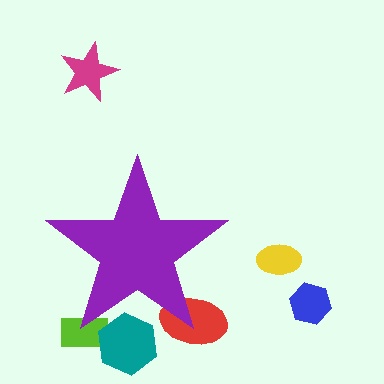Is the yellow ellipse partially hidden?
No, the yellow ellipse is fully visible.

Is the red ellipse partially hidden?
Yes, the red ellipse is partially hidden behind the purple star.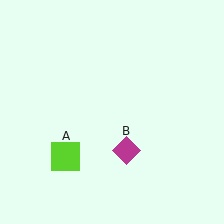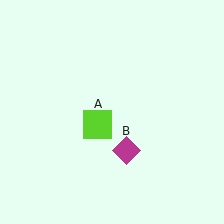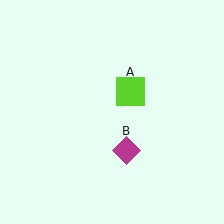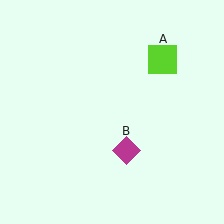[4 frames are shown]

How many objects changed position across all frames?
1 object changed position: lime square (object A).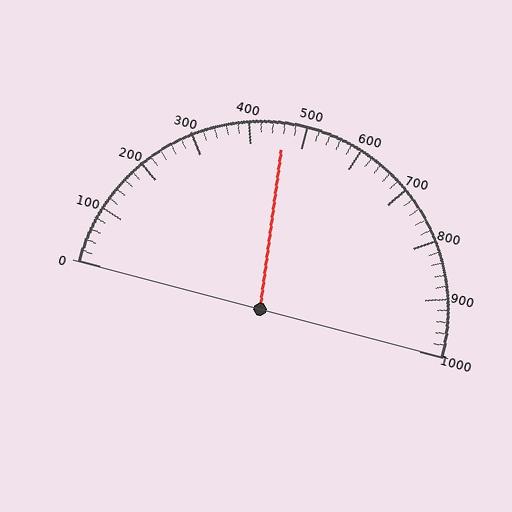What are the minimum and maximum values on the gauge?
The gauge ranges from 0 to 1000.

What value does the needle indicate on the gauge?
The needle indicates approximately 460.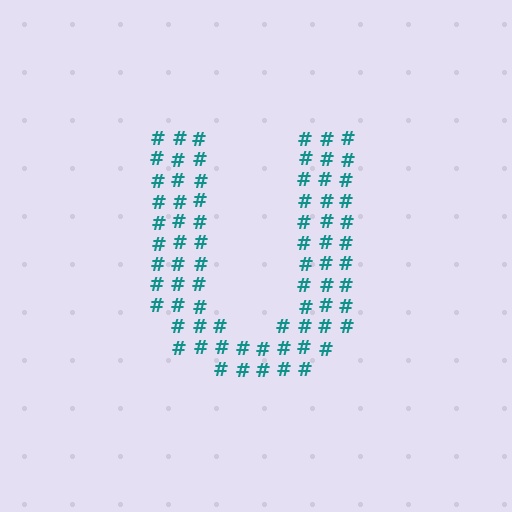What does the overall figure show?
The overall figure shows the letter U.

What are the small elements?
The small elements are hash symbols.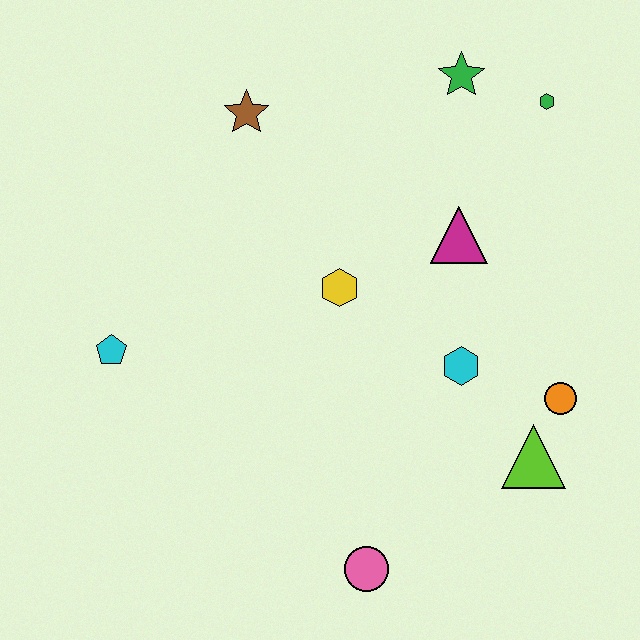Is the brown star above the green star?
No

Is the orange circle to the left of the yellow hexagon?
No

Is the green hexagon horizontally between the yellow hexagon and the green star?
No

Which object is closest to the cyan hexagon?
The orange circle is closest to the cyan hexagon.